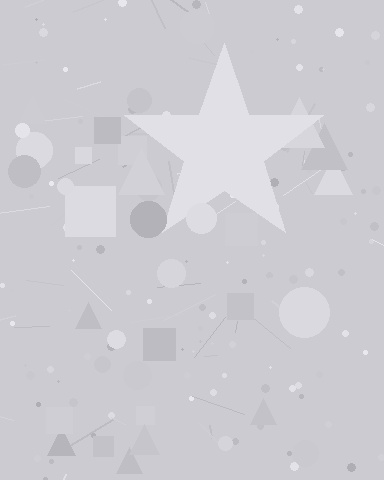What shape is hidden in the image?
A star is hidden in the image.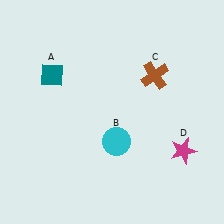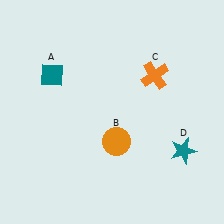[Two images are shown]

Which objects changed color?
B changed from cyan to orange. C changed from brown to orange. D changed from magenta to teal.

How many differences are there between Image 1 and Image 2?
There are 3 differences between the two images.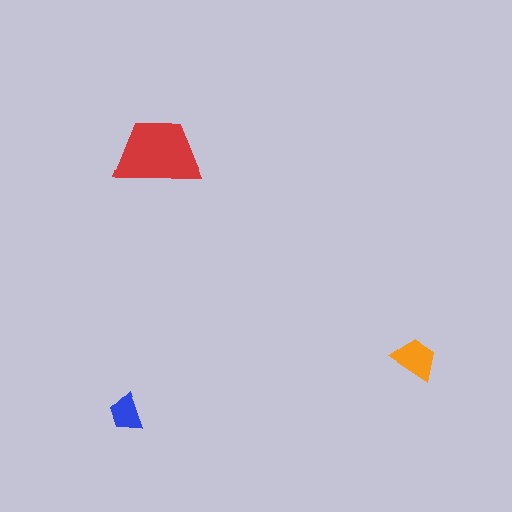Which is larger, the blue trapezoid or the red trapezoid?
The red one.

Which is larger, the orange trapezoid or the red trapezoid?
The red one.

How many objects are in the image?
There are 3 objects in the image.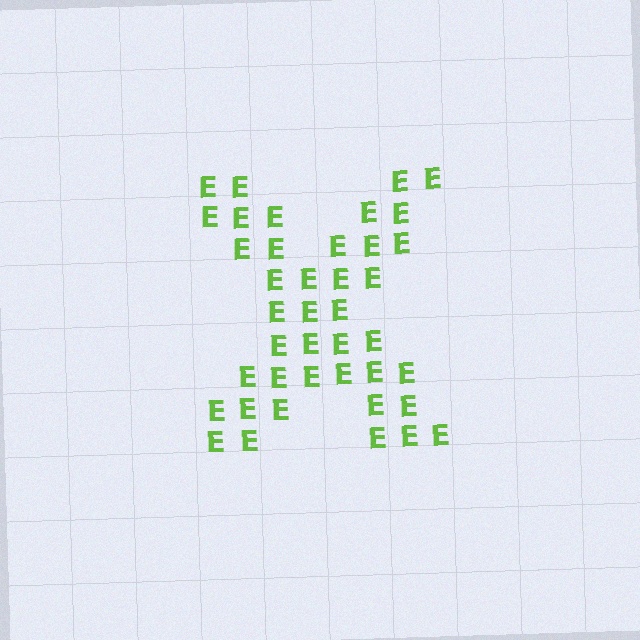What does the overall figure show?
The overall figure shows the letter X.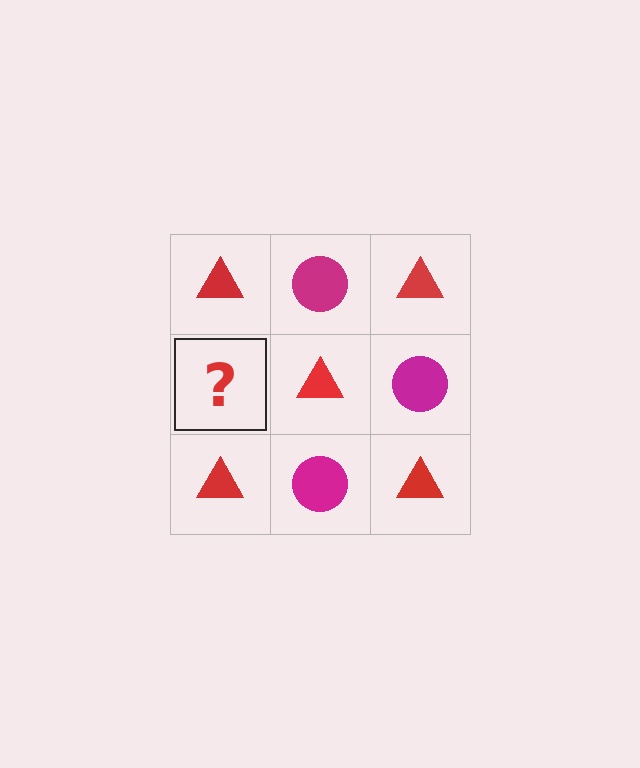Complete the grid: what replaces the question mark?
The question mark should be replaced with a magenta circle.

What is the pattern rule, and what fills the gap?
The rule is that it alternates red triangle and magenta circle in a checkerboard pattern. The gap should be filled with a magenta circle.